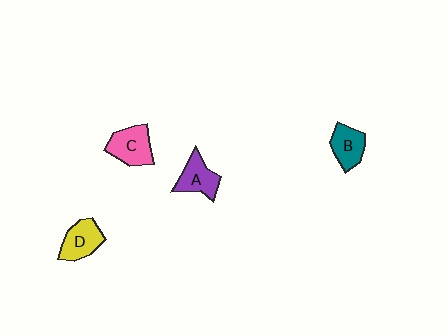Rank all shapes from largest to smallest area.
From largest to smallest: C (pink), D (yellow), A (purple), B (teal).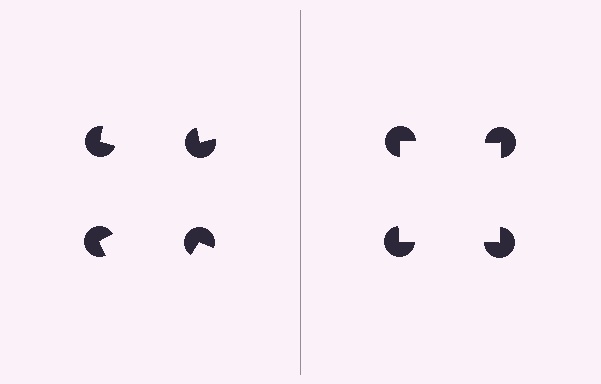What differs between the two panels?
The pac-man discs are positioned identically on both sides; only the wedge orientations differ. On the right they align to a square; on the left they are misaligned.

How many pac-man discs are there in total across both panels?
8 — 4 on each side.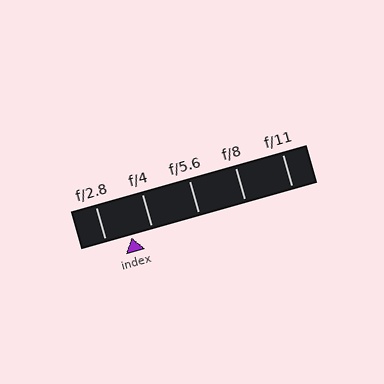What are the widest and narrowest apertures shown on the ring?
The widest aperture shown is f/2.8 and the narrowest is f/11.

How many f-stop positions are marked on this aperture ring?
There are 5 f-stop positions marked.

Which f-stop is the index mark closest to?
The index mark is closest to f/4.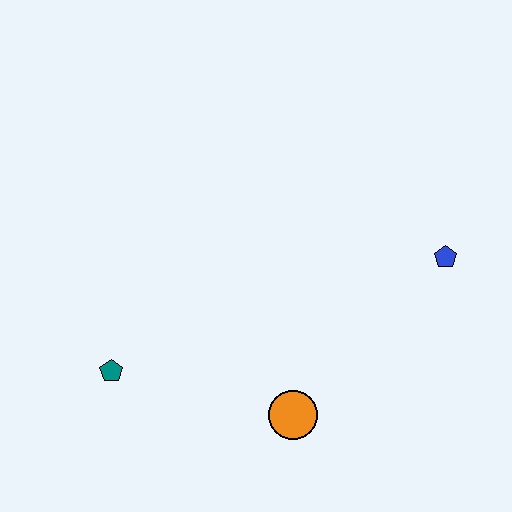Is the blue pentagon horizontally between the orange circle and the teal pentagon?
No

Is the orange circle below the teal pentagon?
Yes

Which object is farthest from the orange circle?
The blue pentagon is farthest from the orange circle.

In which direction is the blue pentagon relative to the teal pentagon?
The blue pentagon is to the right of the teal pentagon.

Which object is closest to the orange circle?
The teal pentagon is closest to the orange circle.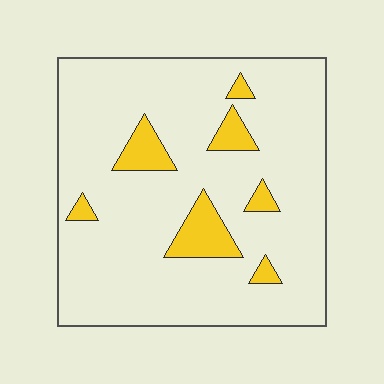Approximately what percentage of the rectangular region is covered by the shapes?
Approximately 10%.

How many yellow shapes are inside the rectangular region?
7.